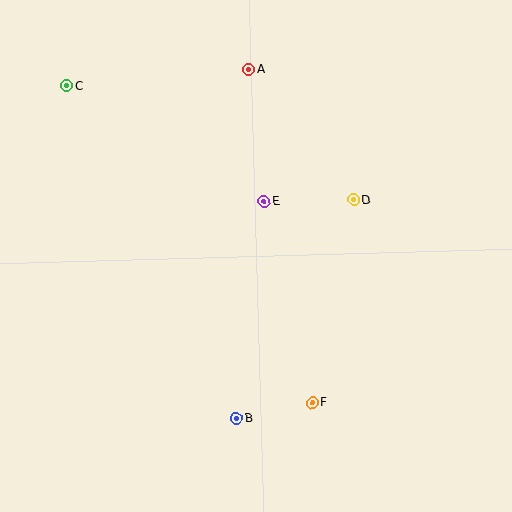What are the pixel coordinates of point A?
Point A is at (248, 69).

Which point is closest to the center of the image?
Point E at (264, 202) is closest to the center.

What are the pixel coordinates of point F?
Point F is at (313, 403).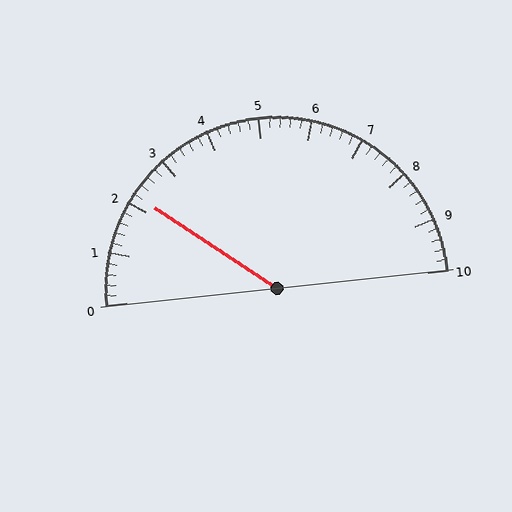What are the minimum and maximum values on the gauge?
The gauge ranges from 0 to 10.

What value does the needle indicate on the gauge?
The needle indicates approximately 2.2.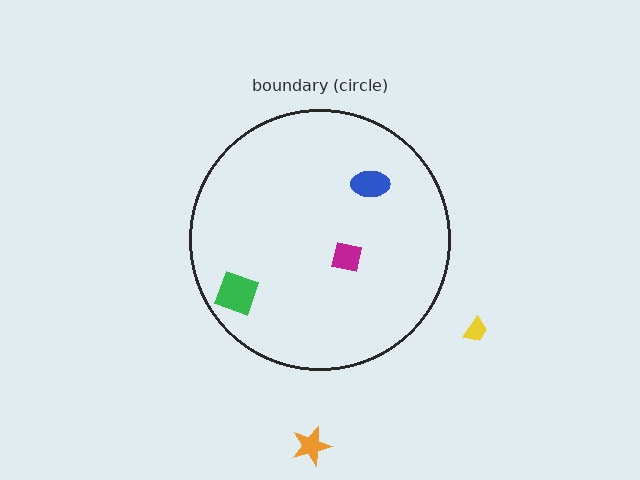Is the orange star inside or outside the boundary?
Outside.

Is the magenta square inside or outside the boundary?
Inside.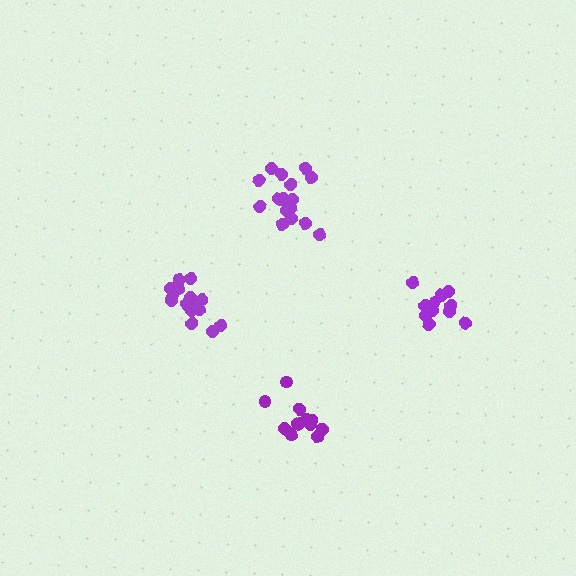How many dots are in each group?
Group 1: 17 dots, Group 2: 12 dots, Group 3: 17 dots, Group 4: 13 dots (59 total).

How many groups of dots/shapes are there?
There are 4 groups.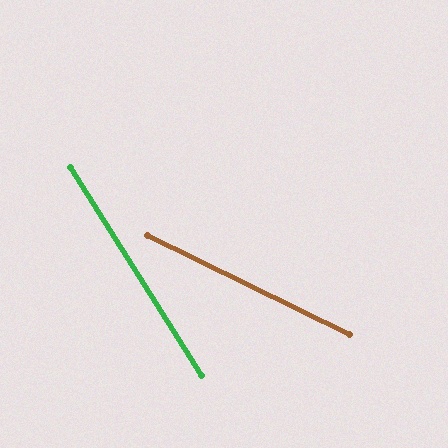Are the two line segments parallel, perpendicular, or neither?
Neither parallel nor perpendicular — they differ by about 32°.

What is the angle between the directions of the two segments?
Approximately 32 degrees.